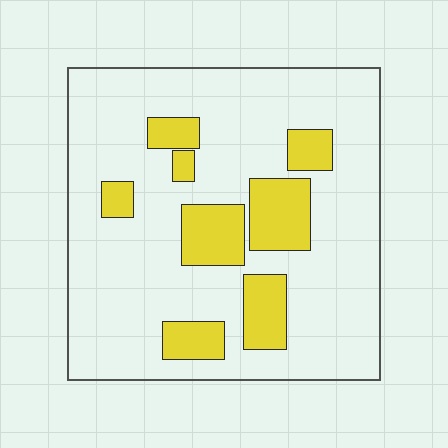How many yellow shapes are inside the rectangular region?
8.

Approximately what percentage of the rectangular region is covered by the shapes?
Approximately 20%.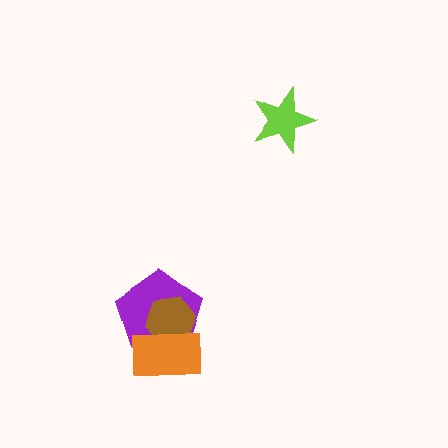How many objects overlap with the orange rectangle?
2 objects overlap with the orange rectangle.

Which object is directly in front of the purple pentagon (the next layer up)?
The brown hexagon is directly in front of the purple pentagon.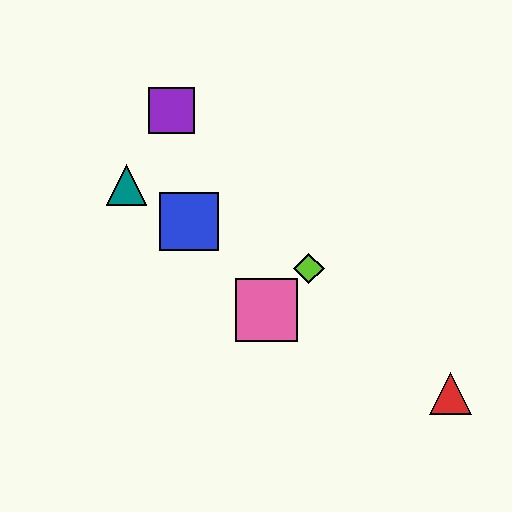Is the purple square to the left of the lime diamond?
Yes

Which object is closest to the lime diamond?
The pink square is closest to the lime diamond.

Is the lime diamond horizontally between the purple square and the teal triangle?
No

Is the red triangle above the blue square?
No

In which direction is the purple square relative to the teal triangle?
The purple square is above the teal triangle.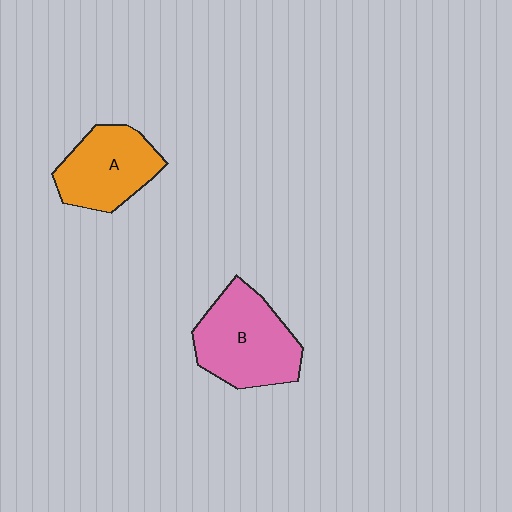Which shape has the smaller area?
Shape A (orange).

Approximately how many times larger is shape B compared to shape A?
Approximately 1.2 times.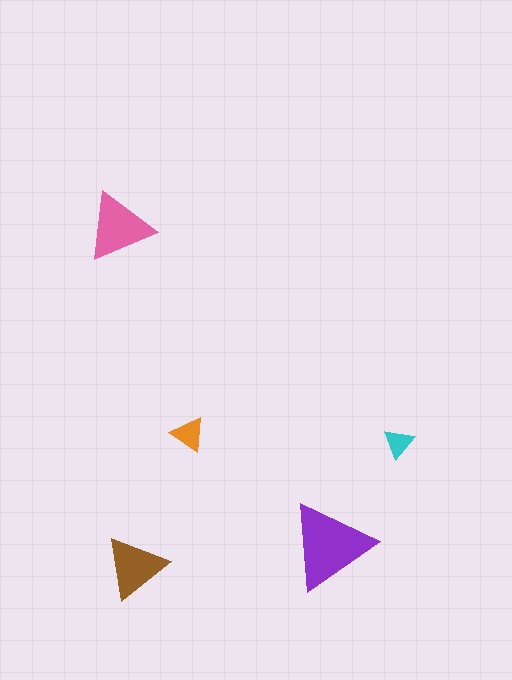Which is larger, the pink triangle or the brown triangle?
The pink one.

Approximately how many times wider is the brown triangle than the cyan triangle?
About 2 times wider.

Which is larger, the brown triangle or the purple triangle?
The purple one.